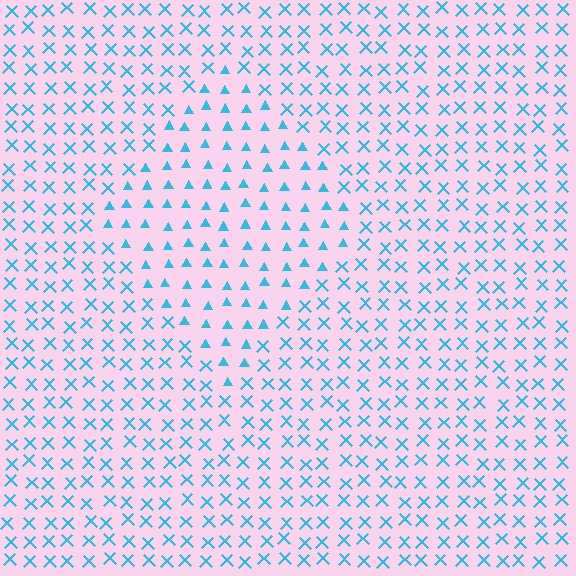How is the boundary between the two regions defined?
The boundary is defined by a change in element shape: triangles inside vs. X marks outside. All elements share the same color and spacing.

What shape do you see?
I see a diamond.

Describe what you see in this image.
The image is filled with small cyan elements arranged in a uniform grid. A diamond-shaped region contains triangles, while the surrounding area contains X marks. The boundary is defined purely by the change in element shape.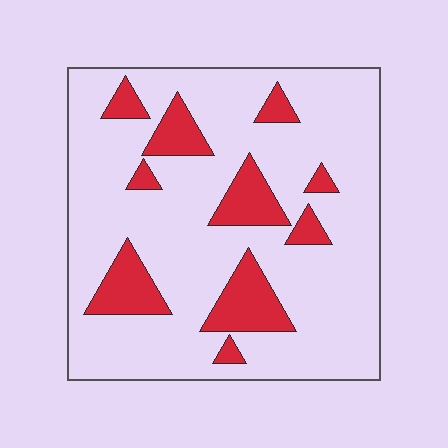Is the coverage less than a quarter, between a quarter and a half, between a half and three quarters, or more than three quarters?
Less than a quarter.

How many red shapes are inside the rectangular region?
10.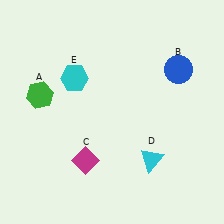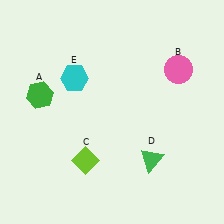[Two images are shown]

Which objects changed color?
B changed from blue to pink. C changed from magenta to lime. D changed from cyan to green.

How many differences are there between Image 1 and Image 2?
There are 3 differences between the two images.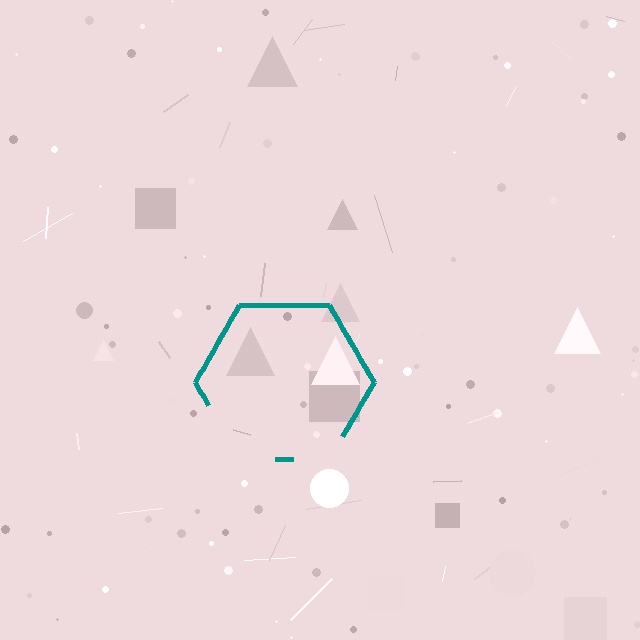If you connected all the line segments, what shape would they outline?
They would outline a hexagon.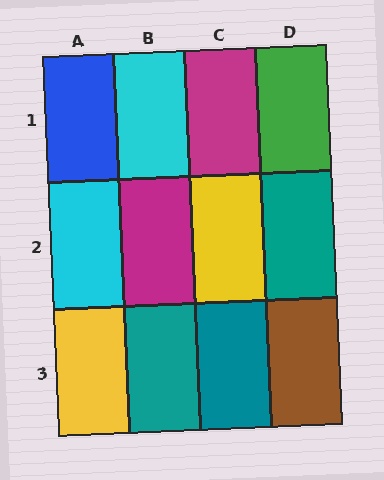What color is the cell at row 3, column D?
Brown.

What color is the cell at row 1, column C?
Magenta.